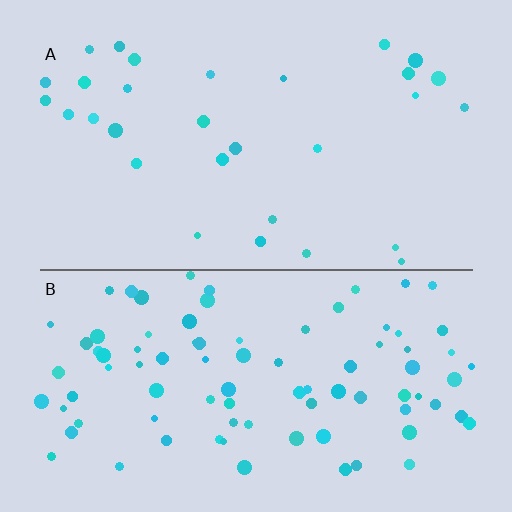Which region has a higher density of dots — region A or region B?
B (the bottom).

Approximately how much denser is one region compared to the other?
Approximately 2.9× — region B over region A.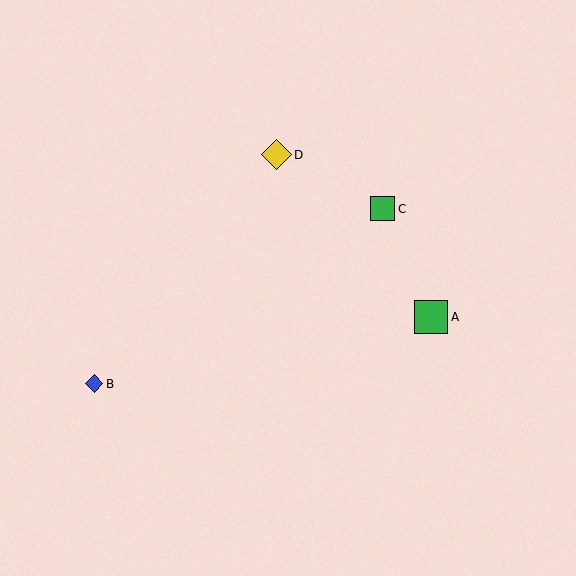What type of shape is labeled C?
Shape C is a green square.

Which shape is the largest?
The green square (labeled A) is the largest.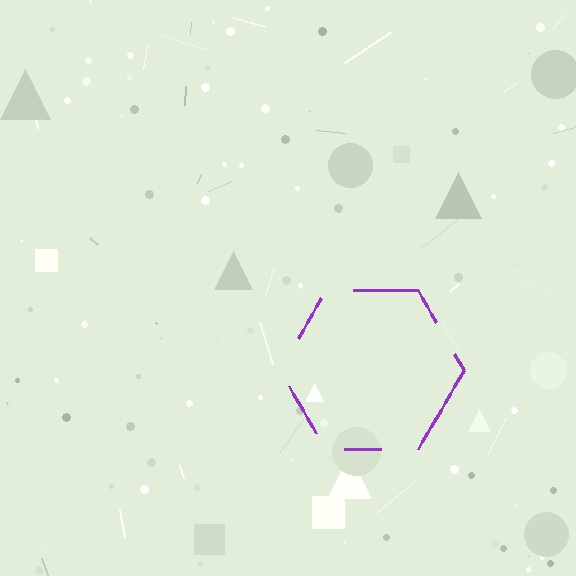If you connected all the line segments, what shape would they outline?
They would outline a hexagon.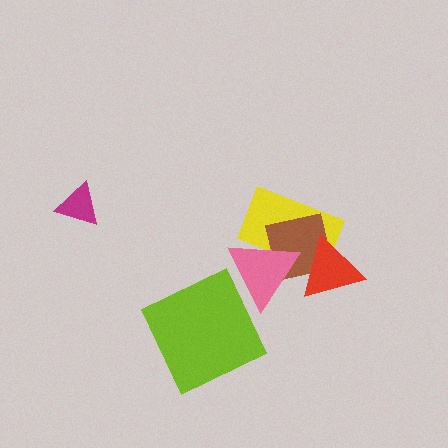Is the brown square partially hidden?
Yes, it is partially covered by another shape.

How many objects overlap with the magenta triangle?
0 objects overlap with the magenta triangle.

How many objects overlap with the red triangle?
3 objects overlap with the red triangle.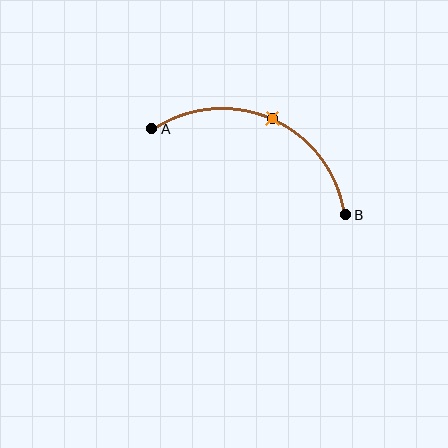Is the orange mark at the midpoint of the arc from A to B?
Yes. The orange mark lies on the arc at equal arc-length from both A and B — it is the arc midpoint.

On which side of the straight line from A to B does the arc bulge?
The arc bulges above the straight line connecting A and B.